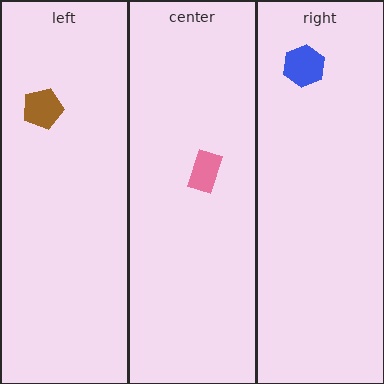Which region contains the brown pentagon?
The left region.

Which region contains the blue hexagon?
The right region.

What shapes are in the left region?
The brown pentagon.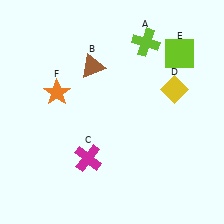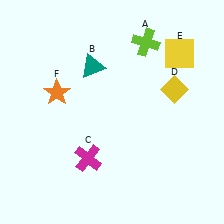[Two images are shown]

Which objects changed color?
B changed from brown to teal. E changed from lime to yellow.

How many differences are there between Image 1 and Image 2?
There are 2 differences between the two images.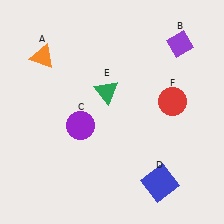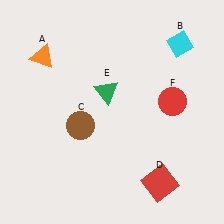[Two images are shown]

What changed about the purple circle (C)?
In Image 1, C is purple. In Image 2, it changed to brown.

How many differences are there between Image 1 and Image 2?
There are 3 differences between the two images.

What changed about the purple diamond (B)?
In Image 1, B is purple. In Image 2, it changed to cyan.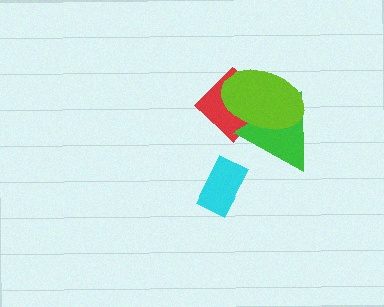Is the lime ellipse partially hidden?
No, no other shape covers it.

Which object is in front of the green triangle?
The lime ellipse is in front of the green triangle.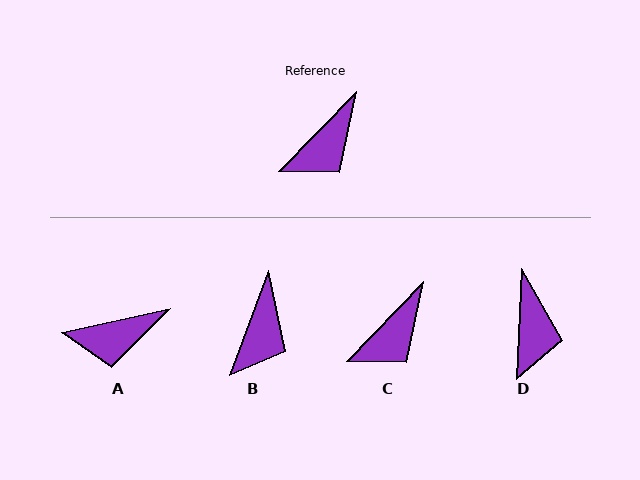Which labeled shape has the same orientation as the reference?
C.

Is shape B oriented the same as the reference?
No, it is off by about 24 degrees.